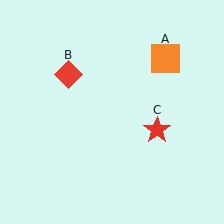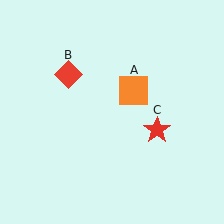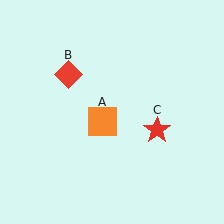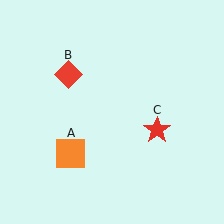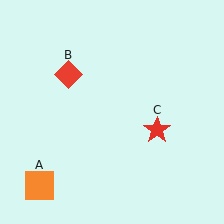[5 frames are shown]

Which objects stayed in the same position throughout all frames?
Red diamond (object B) and red star (object C) remained stationary.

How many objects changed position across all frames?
1 object changed position: orange square (object A).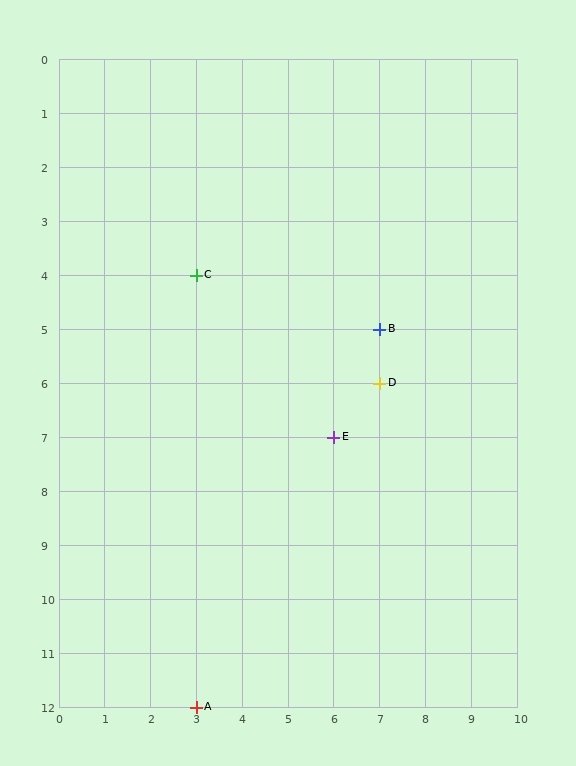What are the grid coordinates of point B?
Point B is at grid coordinates (7, 5).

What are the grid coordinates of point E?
Point E is at grid coordinates (6, 7).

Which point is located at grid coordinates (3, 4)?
Point C is at (3, 4).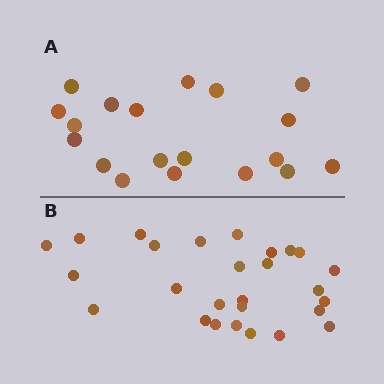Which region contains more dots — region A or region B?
Region B (the bottom region) has more dots.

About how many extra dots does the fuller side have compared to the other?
Region B has roughly 8 or so more dots than region A.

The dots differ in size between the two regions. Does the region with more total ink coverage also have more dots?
No. Region A has more total ink coverage because its dots are larger, but region B actually contains more individual dots. Total area can be misleading — the number of items is what matters here.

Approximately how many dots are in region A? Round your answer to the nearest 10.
About 20 dots. (The exact count is 19, which rounds to 20.)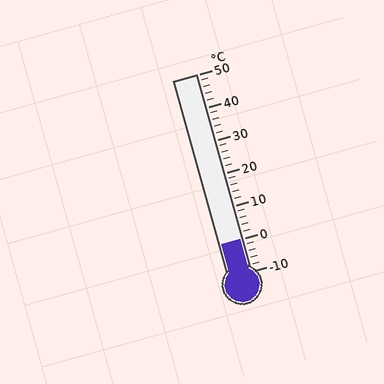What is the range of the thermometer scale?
The thermometer scale ranges from -10°C to 50°C.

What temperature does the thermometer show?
The thermometer shows approximately 0°C.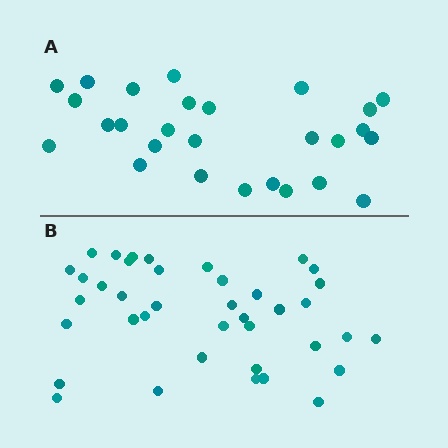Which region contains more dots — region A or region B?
Region B (the bottom region) has more dots.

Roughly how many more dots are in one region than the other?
Region B has roughly 12 or so more dots than region A.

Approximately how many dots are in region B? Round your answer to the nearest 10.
About 40 dots. (The exact count is 39, which rounds to 40.)